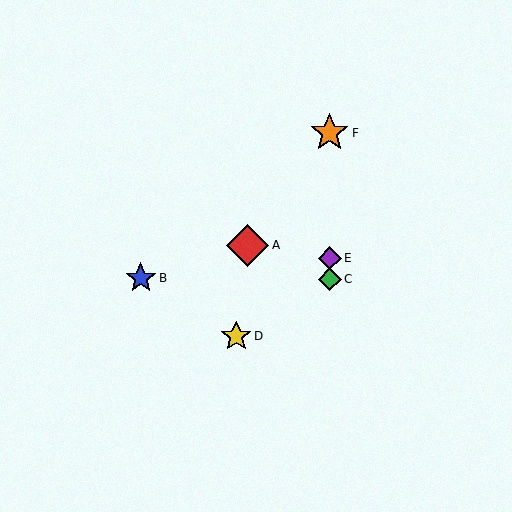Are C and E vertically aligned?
Yes, both are at x≈330.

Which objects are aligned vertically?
Objects C, E, F are aligned vertically.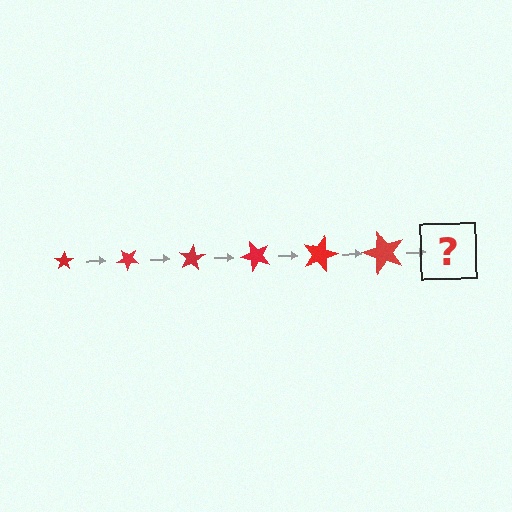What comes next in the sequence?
The next element should be a star, larger than the previous one and rotated 240 degrees from the start.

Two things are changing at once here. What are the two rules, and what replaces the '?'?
The two rules are that the star grows larger each step and it rotates 40 degrees each step. The '?' should be a star, larger than the previous one and rotated 240 degrees from the start.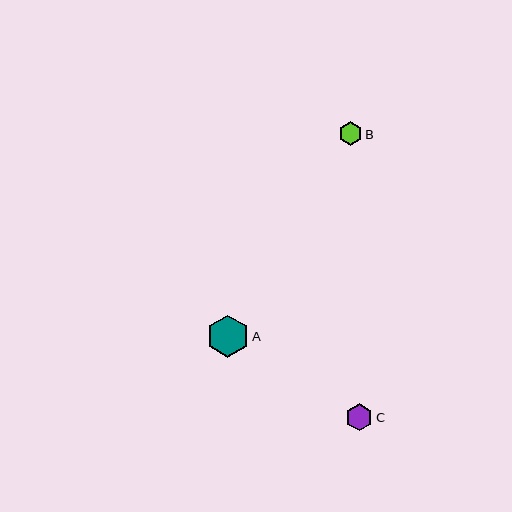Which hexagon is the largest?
Hexagon A is the largest with a size of approximately 42 pixels.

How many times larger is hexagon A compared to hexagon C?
Hexagon A is approximately 1.6 times the size of hexagon C.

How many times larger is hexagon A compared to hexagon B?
Hexagon A is approximately 1.8 times the size of hexagon B.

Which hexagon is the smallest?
Hexagon B is the smallest with a size of approximately 24 pixels.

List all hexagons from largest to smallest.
From largest to smallest: A, C, B.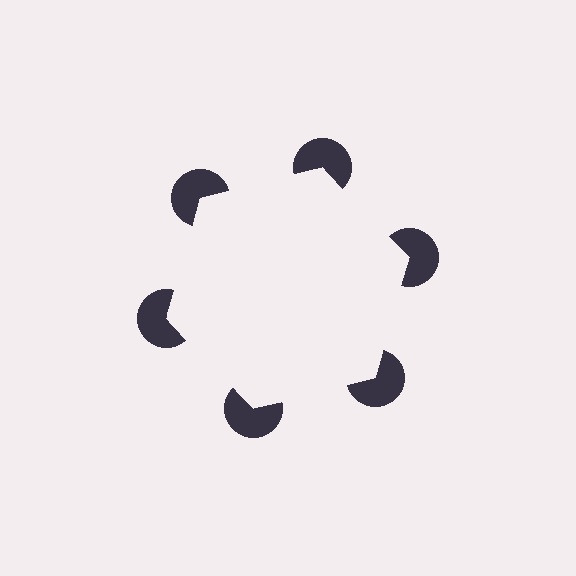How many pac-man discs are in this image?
There are 6 — one at each vertex of the illusory hexagon.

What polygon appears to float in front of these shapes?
An illusory hexagon — its edges are inferred from the aligned wedge cuts in the pac-man discs, not physically drawn.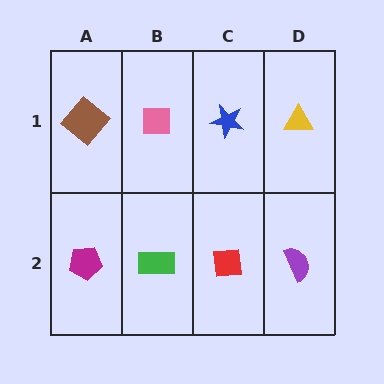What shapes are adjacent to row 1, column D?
A purple semicircle (row 2, column D), a blue star (row 1, column C).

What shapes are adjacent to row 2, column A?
A brown diamond (row 1, column A), a green rectangle (row 2, column B).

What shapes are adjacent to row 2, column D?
A yellow triangle (row 1, column D), a red square (row 2, column C).